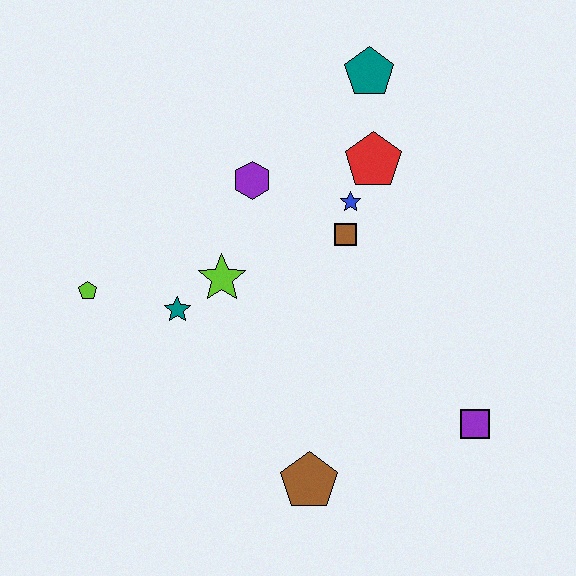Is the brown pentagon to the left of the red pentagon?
Yes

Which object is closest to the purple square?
The brown pentagon is closest to the purple square.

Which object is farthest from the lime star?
The purple square is farthest from the lime star.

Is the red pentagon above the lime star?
Yes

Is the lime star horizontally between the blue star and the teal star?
Yes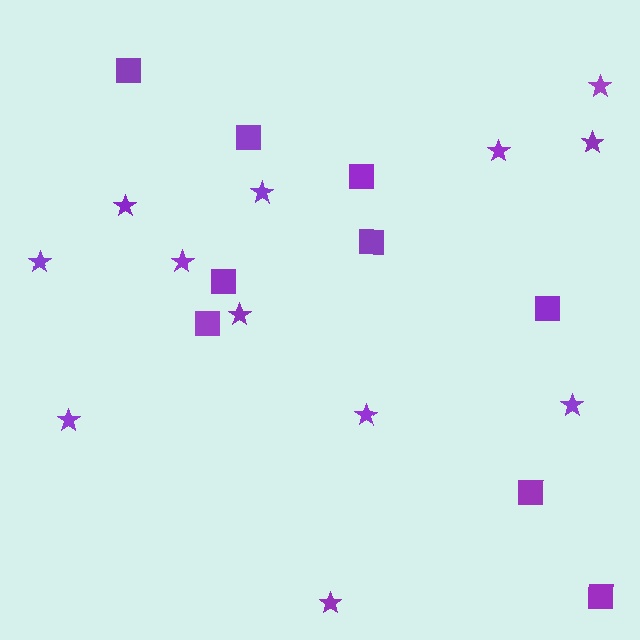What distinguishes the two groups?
There are 2 groups: one group of squares (9) and one group of stars (12).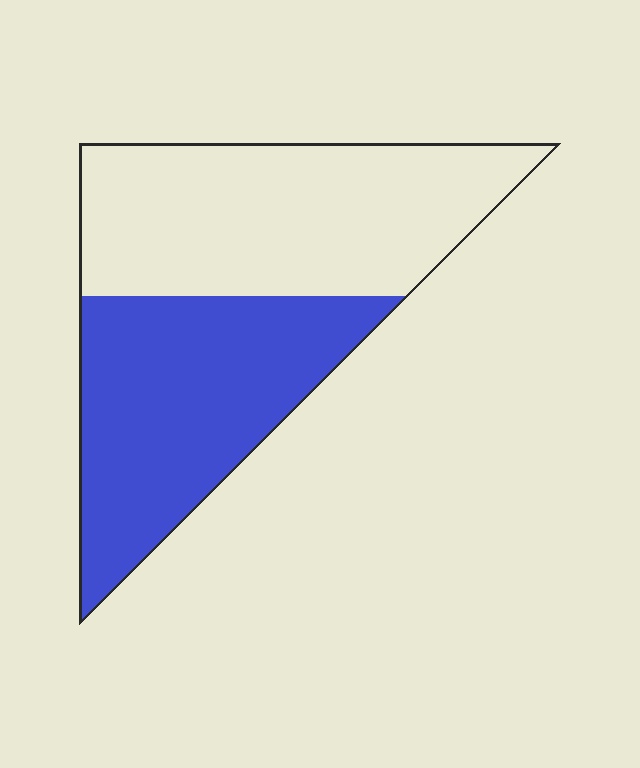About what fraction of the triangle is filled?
About one half (1/2).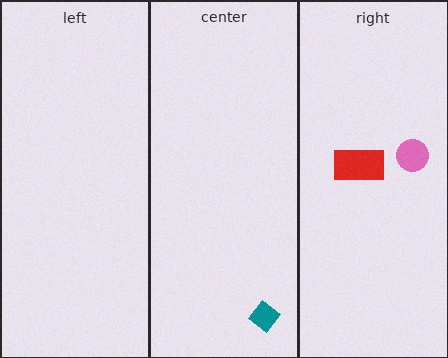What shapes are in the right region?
The pink circle, the red rectangle.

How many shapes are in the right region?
2.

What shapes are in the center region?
The teal diamond.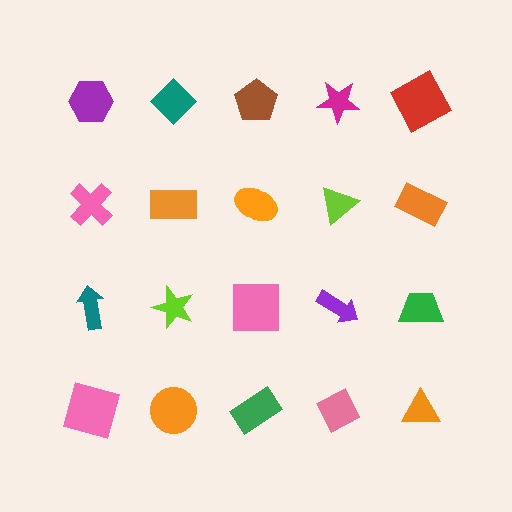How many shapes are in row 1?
5 shapes.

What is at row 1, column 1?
A purple hexagon.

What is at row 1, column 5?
A red square.